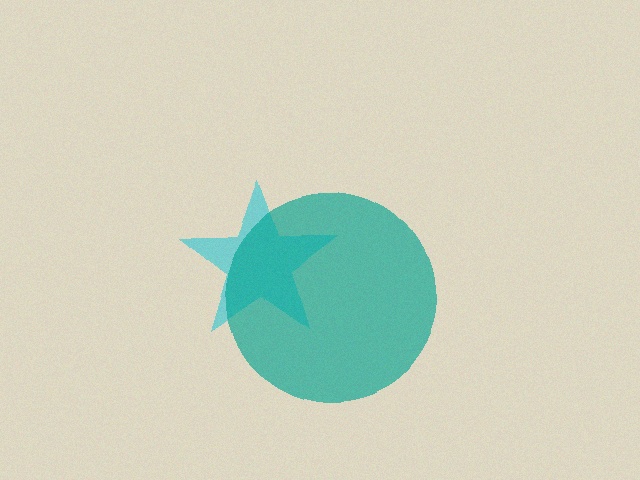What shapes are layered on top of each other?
The layered shapes are: a cyan star, a teal circle.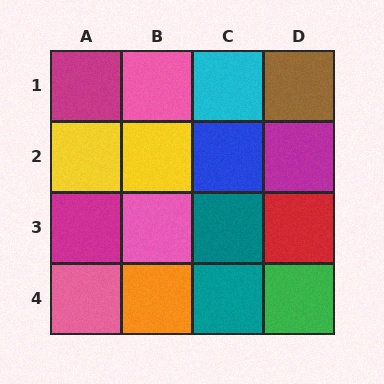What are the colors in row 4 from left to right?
Pink, orange, teal, green.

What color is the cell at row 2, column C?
Blue.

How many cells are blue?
1 cell is blue.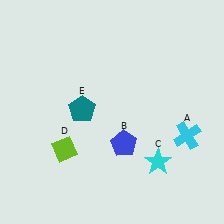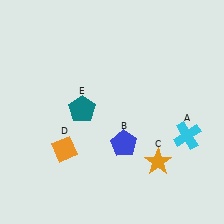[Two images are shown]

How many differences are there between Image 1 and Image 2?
There are 2 differences between the two images.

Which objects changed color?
C changed from cyan to orange. D changed from lime to orange.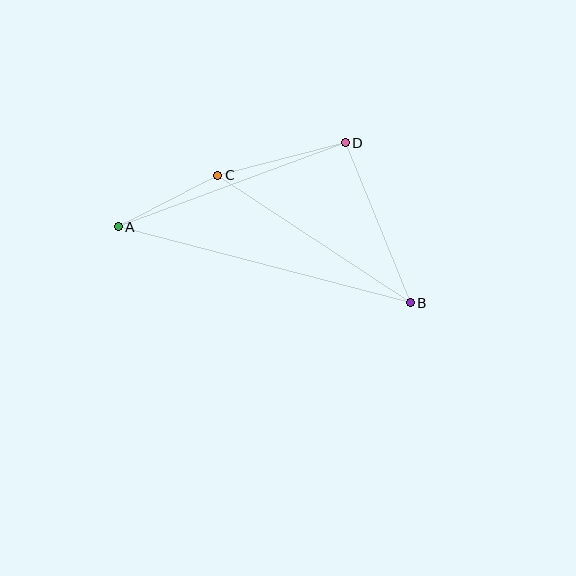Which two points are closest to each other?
Points A and C are closest to each other.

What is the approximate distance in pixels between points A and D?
The distance between A and D is approximately 242 pixels.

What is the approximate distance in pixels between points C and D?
The distance between C and D is approximately 132 pixels.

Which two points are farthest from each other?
Points A and B are farthest from each other.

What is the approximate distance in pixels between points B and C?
The distance between B and C is approximately 231 pixels.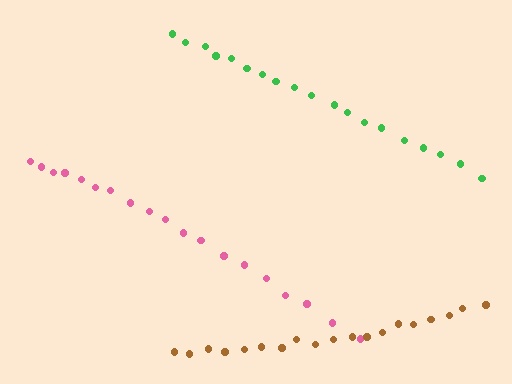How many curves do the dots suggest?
There are 3 distinct paths.